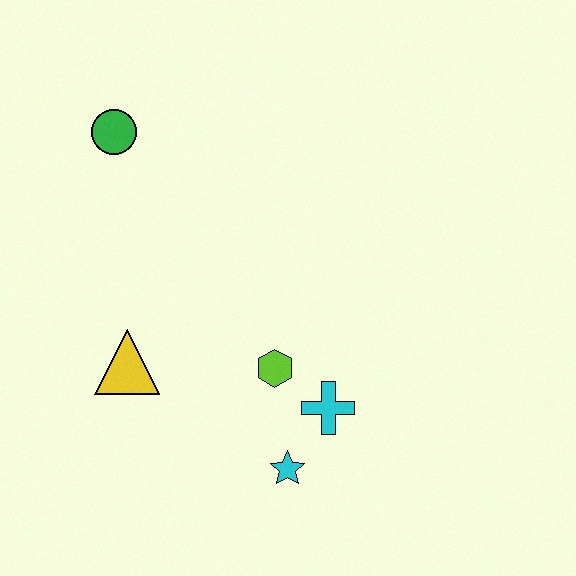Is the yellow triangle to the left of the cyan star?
Yes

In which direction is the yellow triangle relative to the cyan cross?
The yellow triangle is to the left of the cyan cross.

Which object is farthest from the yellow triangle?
The green circle is farthest from the yellow triangle.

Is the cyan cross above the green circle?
No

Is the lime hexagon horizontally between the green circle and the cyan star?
Yes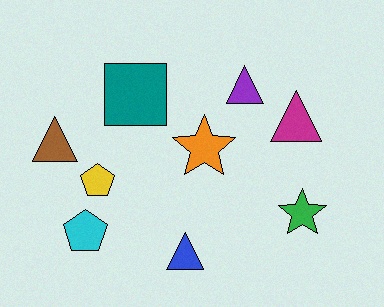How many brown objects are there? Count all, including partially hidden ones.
There is 1 brown object.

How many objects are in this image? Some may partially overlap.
There are 9 objects.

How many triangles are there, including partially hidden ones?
There are 4 triangles.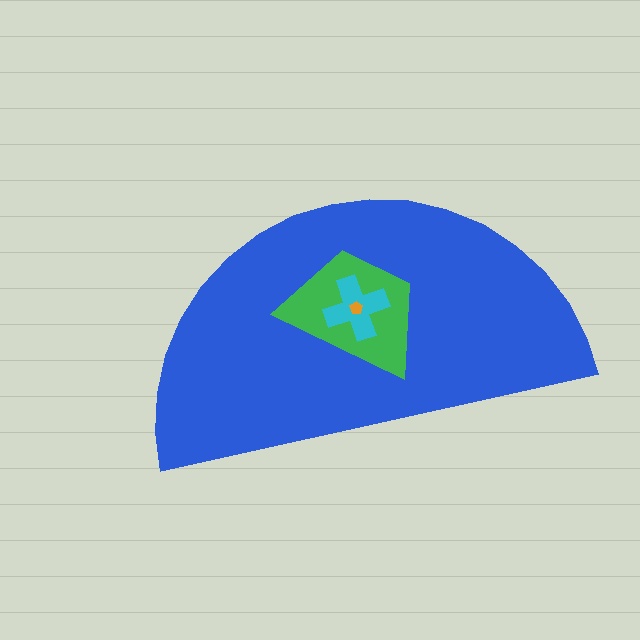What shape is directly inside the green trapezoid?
The cyan cross.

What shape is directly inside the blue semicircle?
The green trapezoid.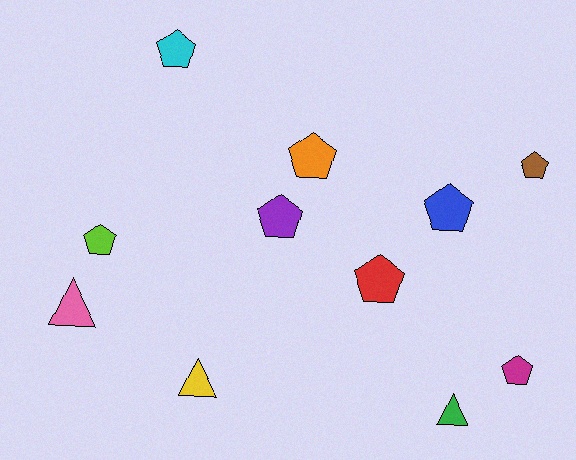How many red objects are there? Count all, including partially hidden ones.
There is 1 red object.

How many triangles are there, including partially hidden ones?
There are 3 triangles.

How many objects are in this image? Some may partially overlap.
There are 11 objects.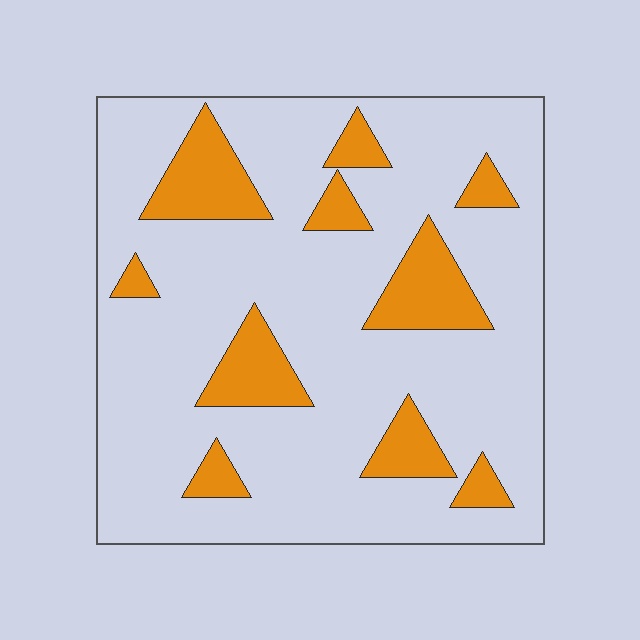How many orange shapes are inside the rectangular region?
10.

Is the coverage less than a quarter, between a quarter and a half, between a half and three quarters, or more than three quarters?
Less than a quarter.